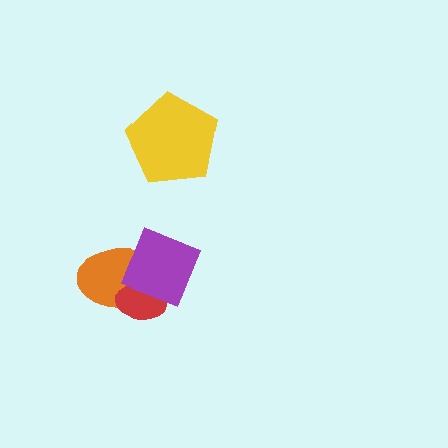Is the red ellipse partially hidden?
Yes, it is partially covered by another shape.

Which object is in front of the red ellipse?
The purple diamond is in front of the red ellipse.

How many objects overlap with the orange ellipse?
2 objects overlap with the orange ellipse.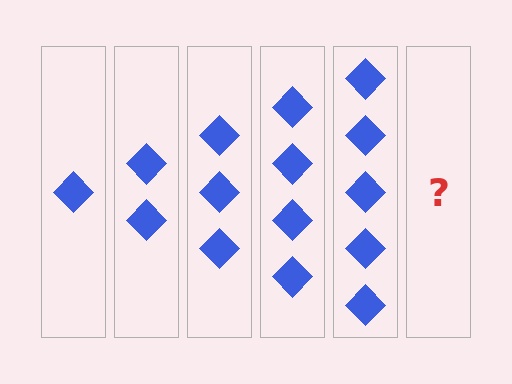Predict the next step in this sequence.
The next step is 6 diamonds.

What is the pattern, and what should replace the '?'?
The pattern is that each step adds one more diamond. The '?' should be 6 diamonds.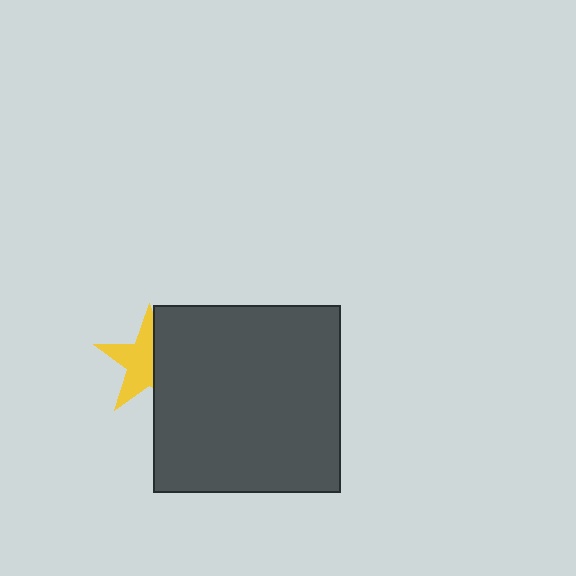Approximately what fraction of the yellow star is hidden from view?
Roughly 43% of the yellow star is hidden behind the dark gray square.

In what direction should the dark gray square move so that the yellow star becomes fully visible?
The dark gray square should move right. That is the shortest direction to clear the overlap and leave the yellow star fully visible.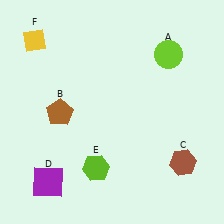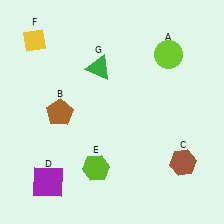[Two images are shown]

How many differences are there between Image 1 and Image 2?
There is 1 difference between the two images.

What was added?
A green triangle (G) was added in Image 2.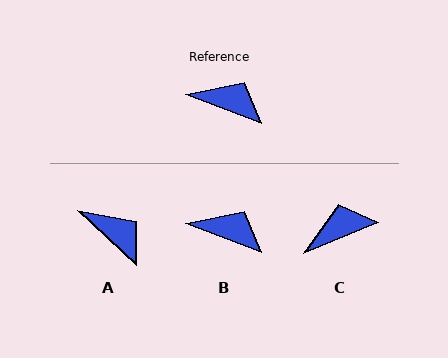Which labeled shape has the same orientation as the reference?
B.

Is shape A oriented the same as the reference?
No, it is off by about 22 degrees.